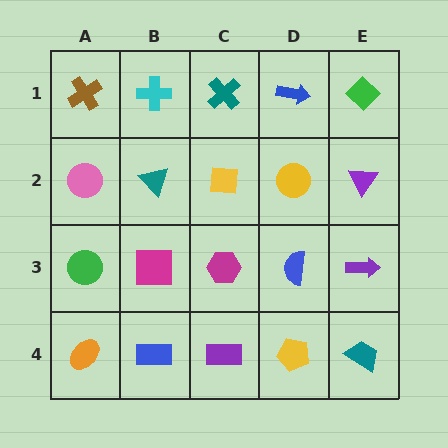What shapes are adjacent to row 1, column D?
A yellow circle (row 2, column D), a teal cross (row 1, column C), a green diamond (row 1, column E).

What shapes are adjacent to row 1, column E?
A purple triangle (row 2, column E), a blue arrow (row 1, column D).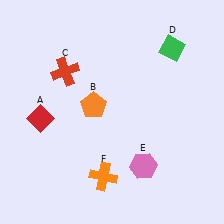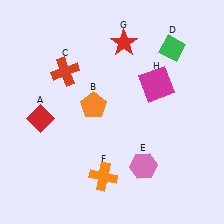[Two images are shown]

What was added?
A red star (G), a magenta square (H) were added in Image 2.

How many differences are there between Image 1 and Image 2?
There are 2 differences between the two images.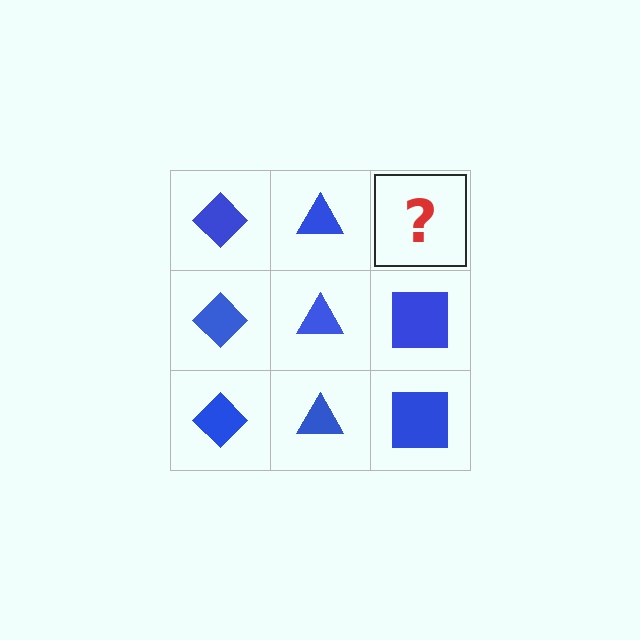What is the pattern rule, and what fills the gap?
The rule is that each column has a consistent shape. The gap should be filled with a blue square.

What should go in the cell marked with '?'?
The missing cell should contain a blue square.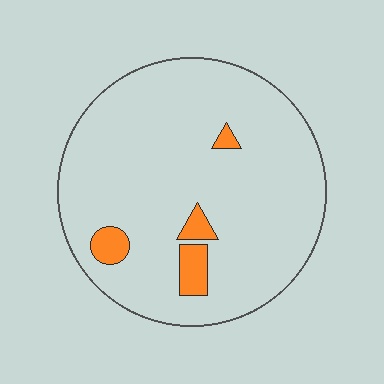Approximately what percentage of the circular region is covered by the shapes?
Approximately 5%.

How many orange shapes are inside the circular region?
4.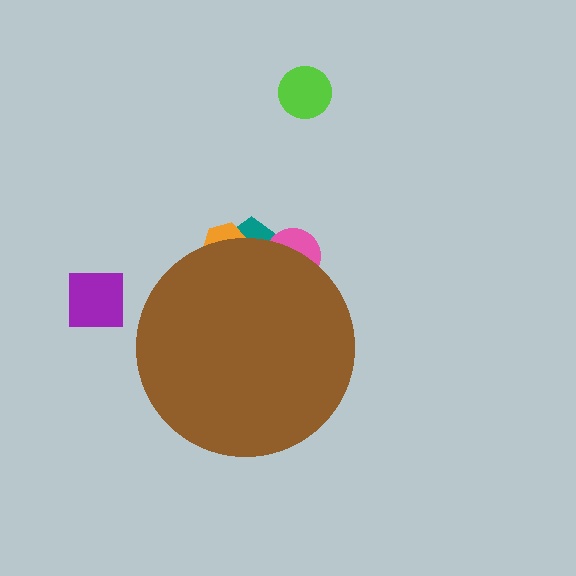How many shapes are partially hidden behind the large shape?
3 shapes are partially hidden.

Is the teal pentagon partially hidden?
Yes, the teal pentagon is partially hidden behind the brown circle.